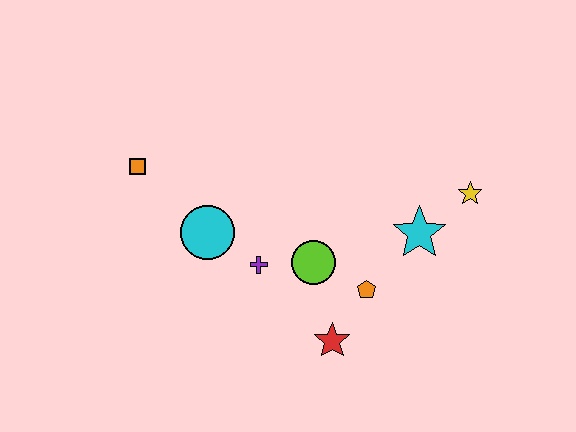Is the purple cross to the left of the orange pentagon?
Yes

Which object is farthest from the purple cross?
The yellow star is farthest from the purple cross.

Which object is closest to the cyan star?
The yellow star is closest to the cyan star.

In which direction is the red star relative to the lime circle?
The red star is below the lime circle.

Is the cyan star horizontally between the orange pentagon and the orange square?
No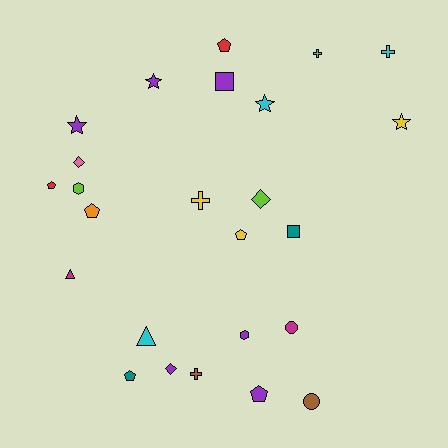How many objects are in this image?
There are 25 objects.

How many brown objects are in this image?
There are 2 brown objects.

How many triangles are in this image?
There are 2 triangles.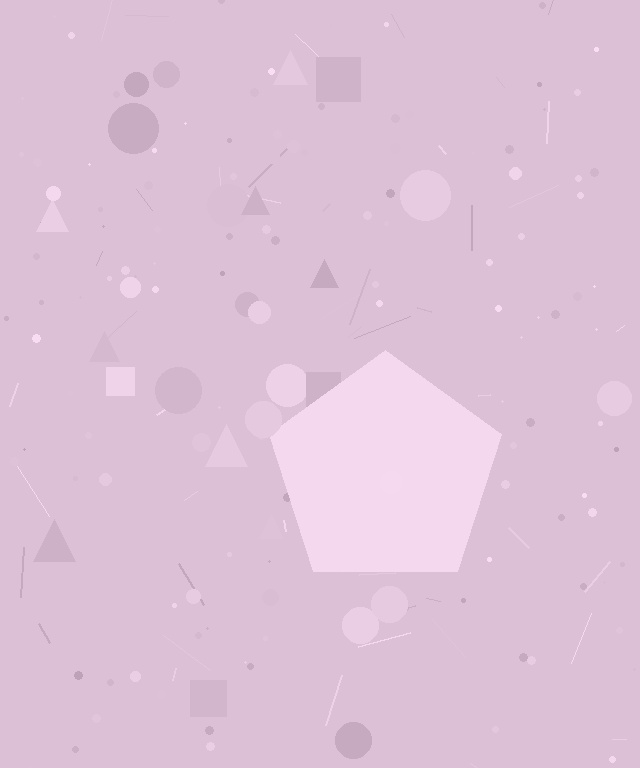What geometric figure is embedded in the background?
A pentagon is embedded in the background.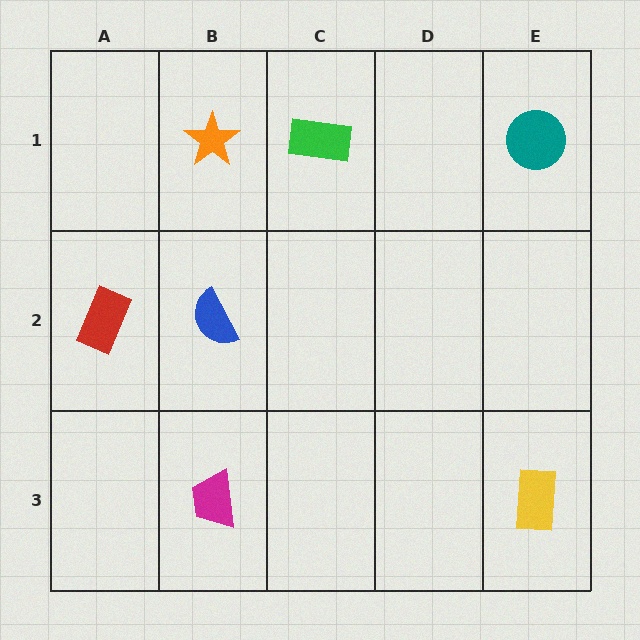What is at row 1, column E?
A teal circle.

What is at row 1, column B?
An orange star.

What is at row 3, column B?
A magenta trapezoid.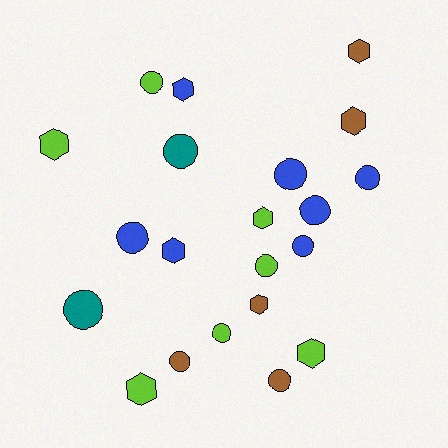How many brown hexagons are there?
There are 3 brown hexagons.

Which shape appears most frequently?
Circle, with 12 objects.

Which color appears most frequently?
Blue, with 7 objects.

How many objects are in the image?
There are 21 objects.